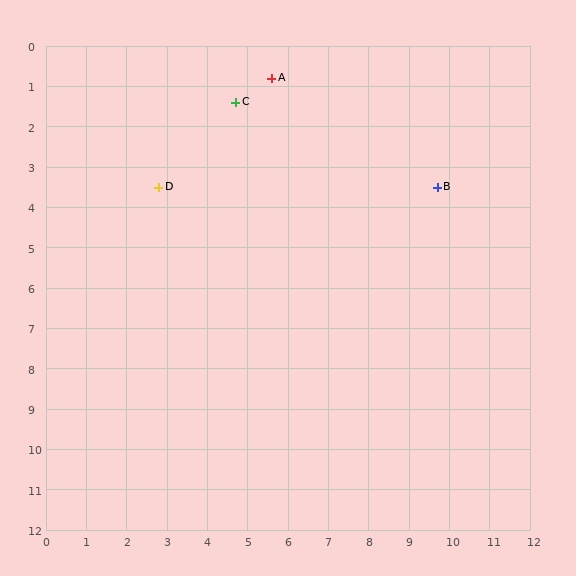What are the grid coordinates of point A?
Point A is at approximately (5.6, 0.8).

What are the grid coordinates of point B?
Point B is at approximately (9.7, 3.5).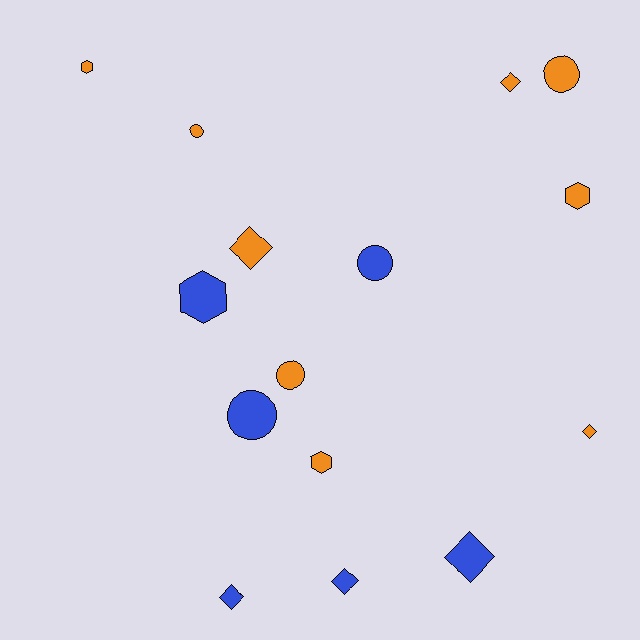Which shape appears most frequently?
Diamond, with 6 objects.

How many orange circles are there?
There are 3 orange circles.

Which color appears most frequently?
Orange, with 9 objects.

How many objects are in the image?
There are 15 objects.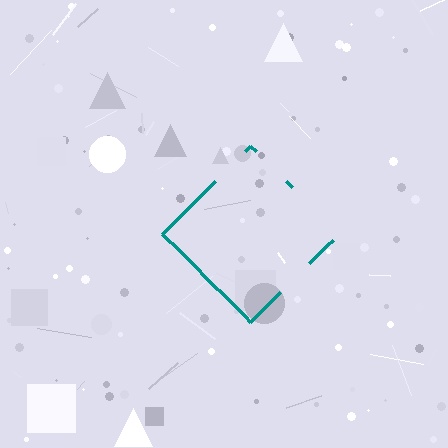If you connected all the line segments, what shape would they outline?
They would outline a diamond.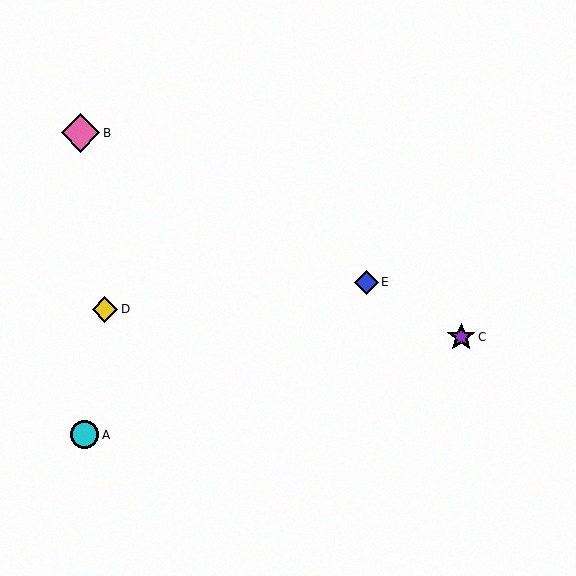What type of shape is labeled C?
Shape C is a purple star.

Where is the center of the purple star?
The center of the purple star is at (461, 337).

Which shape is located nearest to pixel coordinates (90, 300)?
The yellow diamond (labeled D) at (105, 309) is nearest to that location.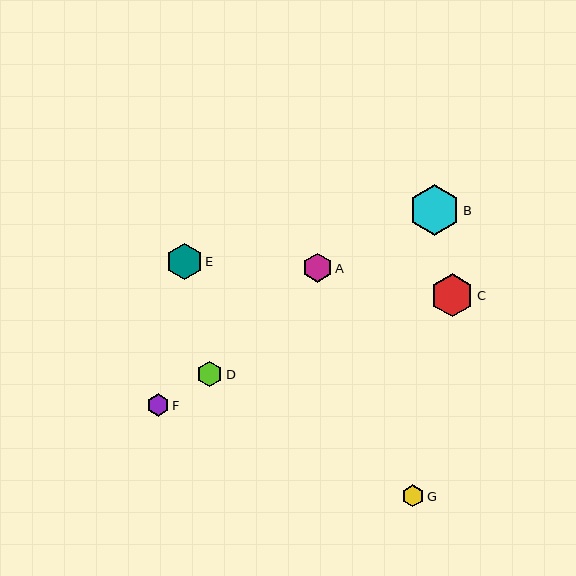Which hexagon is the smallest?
Hexagon G is the smallest with a size of approximately 22 pixels.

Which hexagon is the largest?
Hexagon B is the largest with a size of approximately 52 pixels.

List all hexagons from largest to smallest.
From largest to smallest: B, C, E, A, D, F, G.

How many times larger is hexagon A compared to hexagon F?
Hexagon A is approximately 1.3 times the size of hexagon F.